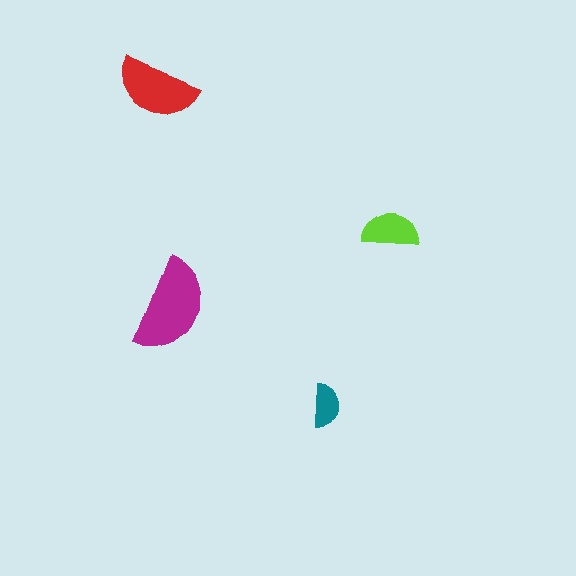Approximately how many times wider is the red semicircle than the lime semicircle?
About 1.5 times wider.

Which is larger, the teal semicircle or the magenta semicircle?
The magenta one.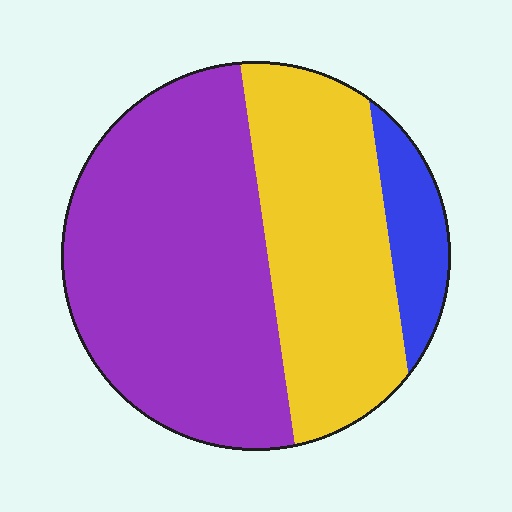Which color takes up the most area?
Purple, at roughly 55%.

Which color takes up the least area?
Blue, at roughly 10%.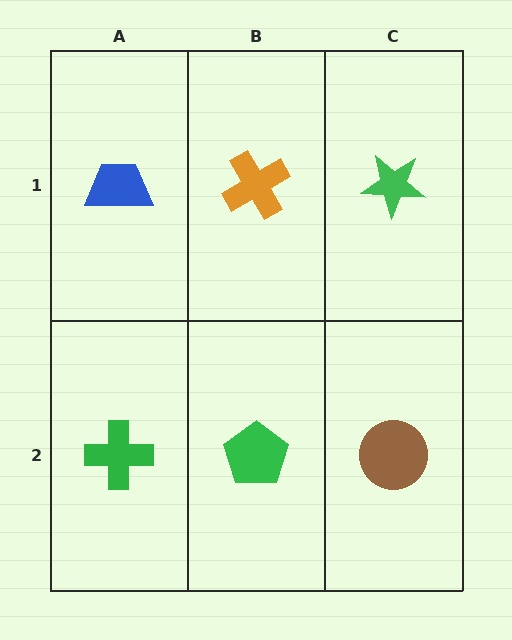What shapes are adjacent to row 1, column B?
A green pentagon (row 2, column B), a blue trapezoid (row 1, column A), a green star (row 1, column C).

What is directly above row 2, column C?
A green star.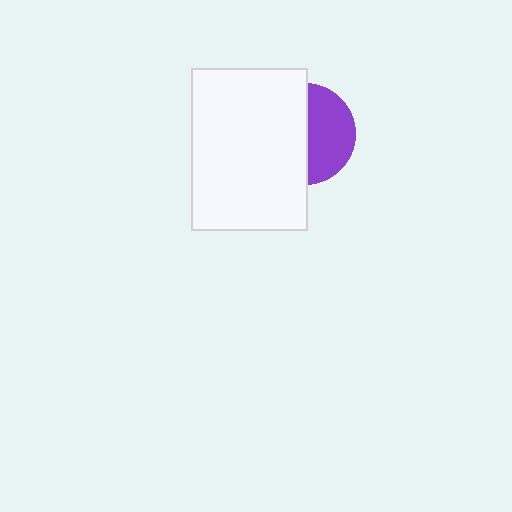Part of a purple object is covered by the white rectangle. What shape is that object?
It is a circle.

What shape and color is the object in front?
The object in front is a white rectangle.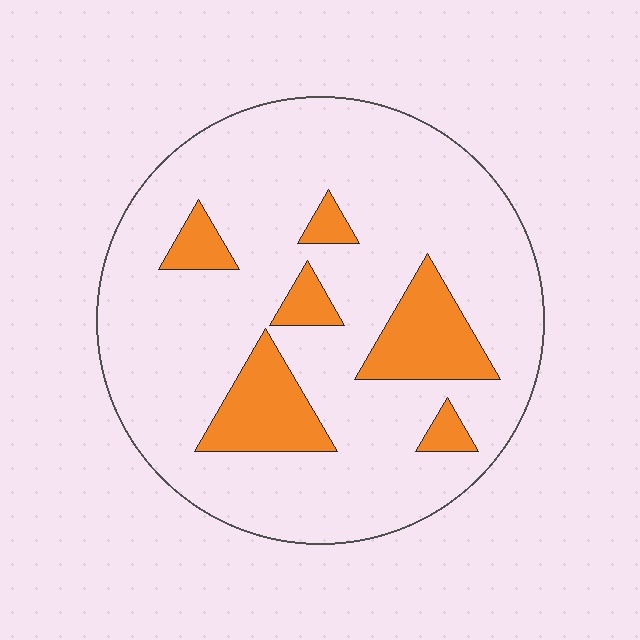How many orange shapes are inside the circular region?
6.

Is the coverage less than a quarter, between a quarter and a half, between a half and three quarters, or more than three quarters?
Less than a quarter.